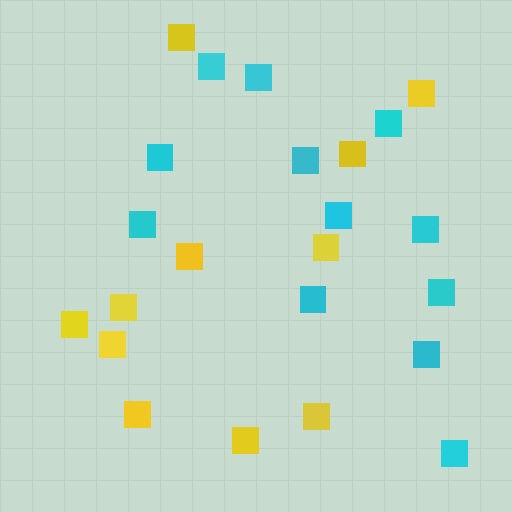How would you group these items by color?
There are 2 groups: one group of cyan squares (12) and one group of yellow squares (11).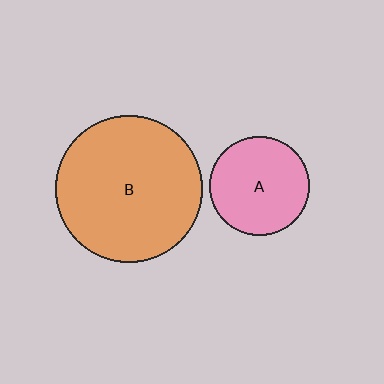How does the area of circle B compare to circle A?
Approximately 2.2 times.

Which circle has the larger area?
Circle B (orange).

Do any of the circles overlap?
No, none of the circles overlap.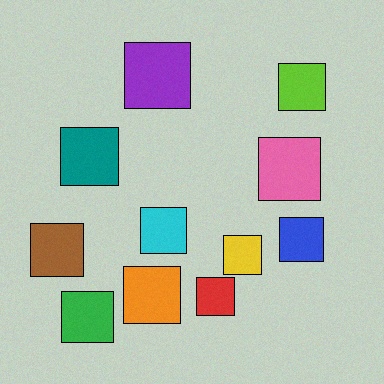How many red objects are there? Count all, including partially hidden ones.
There is 1 red object.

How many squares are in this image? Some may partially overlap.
There are 11 squares.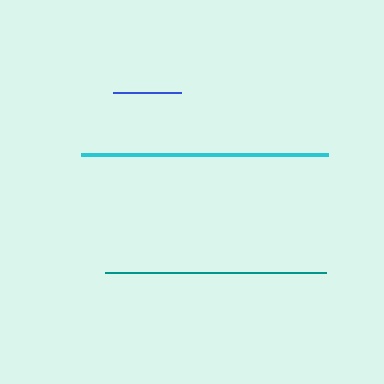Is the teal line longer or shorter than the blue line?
The teal line is longer than the blue line.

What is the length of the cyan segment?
The cyan segment is approximately 247 pixels long.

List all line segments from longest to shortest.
From longest to shortest: cyan, teal, blue.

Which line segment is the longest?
The cyan line is the longest at approximately 247 pixels.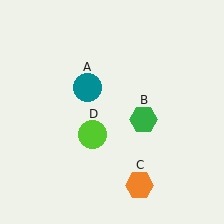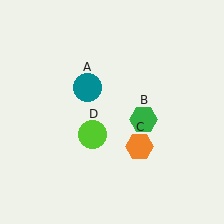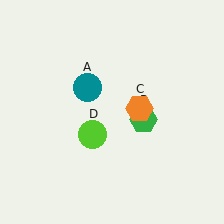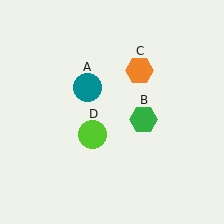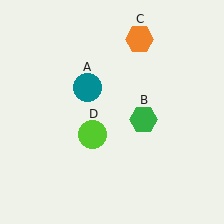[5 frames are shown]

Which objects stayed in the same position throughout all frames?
Teal circle (object A) and green hexagon (object B) and lime circle (object D) remained stationary.